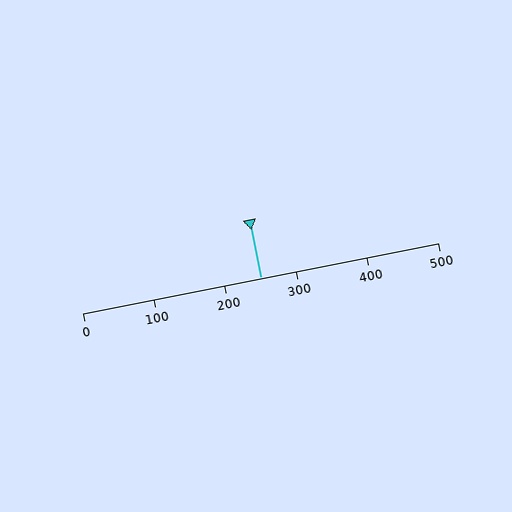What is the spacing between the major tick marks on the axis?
The major ticks are spaced 100 apart.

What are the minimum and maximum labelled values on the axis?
The axis runs from 0 to 500.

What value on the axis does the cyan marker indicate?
The marker indicates approximately 250.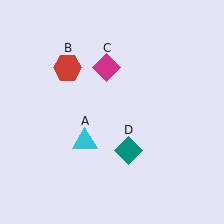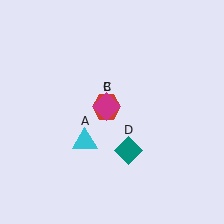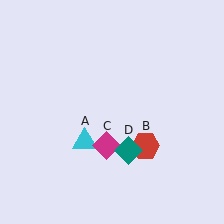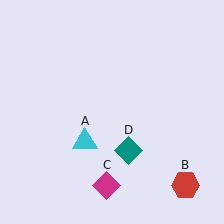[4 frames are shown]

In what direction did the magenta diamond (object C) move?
The magenta diamond (object C) moved down.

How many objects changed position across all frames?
2 objects changed position: red hexagon (object B), magenta diamond (object C).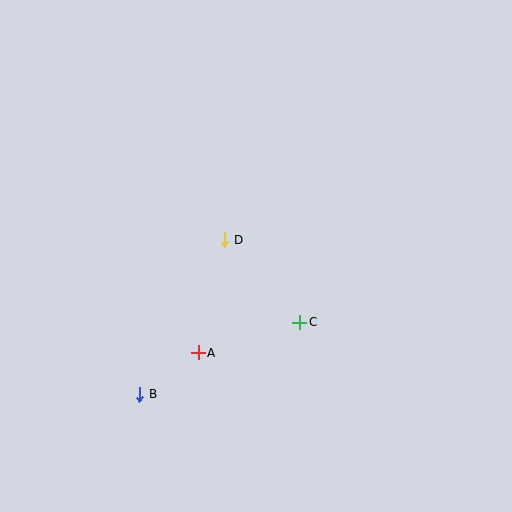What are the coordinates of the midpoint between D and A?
The midpoint between D and A is at (212, 296).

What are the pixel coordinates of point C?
Point C is at (300, 322).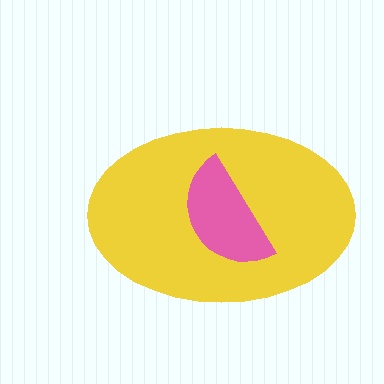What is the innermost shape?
The pink semicircle.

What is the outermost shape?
The yellow ellipse.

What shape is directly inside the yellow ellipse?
The pink semicircle.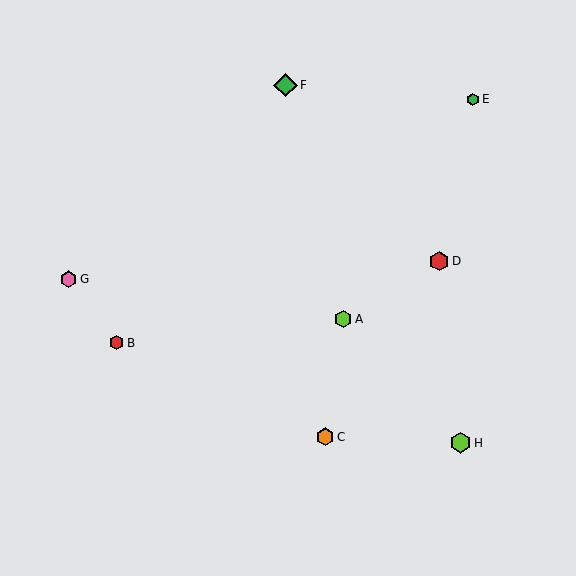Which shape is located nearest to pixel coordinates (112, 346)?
The red hexagon (labeled B) at (117, 343) is nearest to that location.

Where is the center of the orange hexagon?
The center of the orange hexagon is at (325, 437).